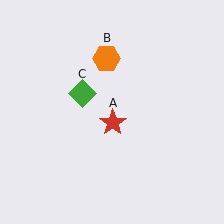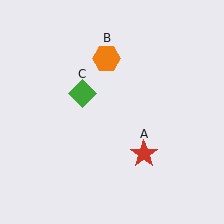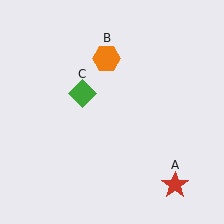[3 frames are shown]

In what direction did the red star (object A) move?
The red star (object A) moved down and to the right.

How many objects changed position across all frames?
1 object changed position: red star (object A).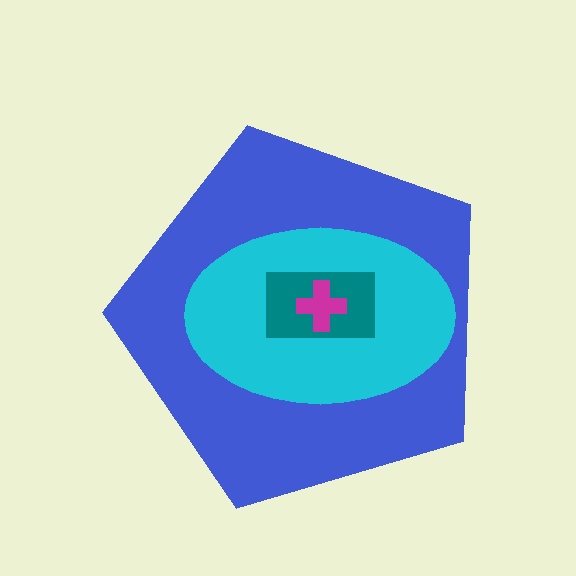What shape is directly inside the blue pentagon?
The cyan ellipse.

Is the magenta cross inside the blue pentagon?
Yes.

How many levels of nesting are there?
4.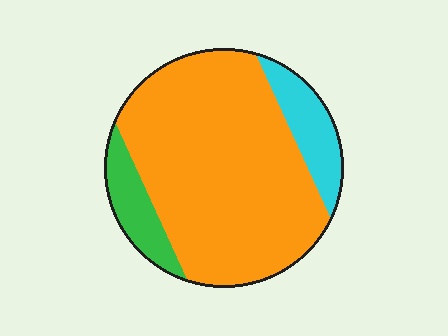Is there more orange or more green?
Orange.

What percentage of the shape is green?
Green takes up about one tenth (1/10) of the shape.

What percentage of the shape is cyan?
Cyan takes up less than a quarter of the shape.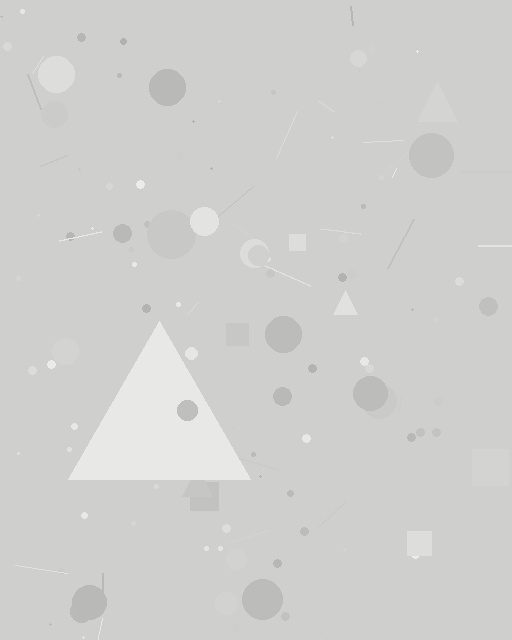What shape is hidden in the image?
A triangle is hidden in the image.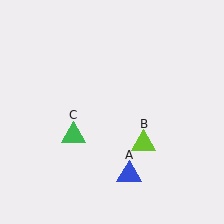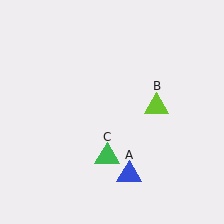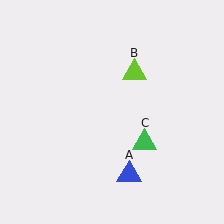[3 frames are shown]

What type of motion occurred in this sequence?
The lime triangle (object B), green triangle (object C) rotated counterclockwise around the center of the scene.